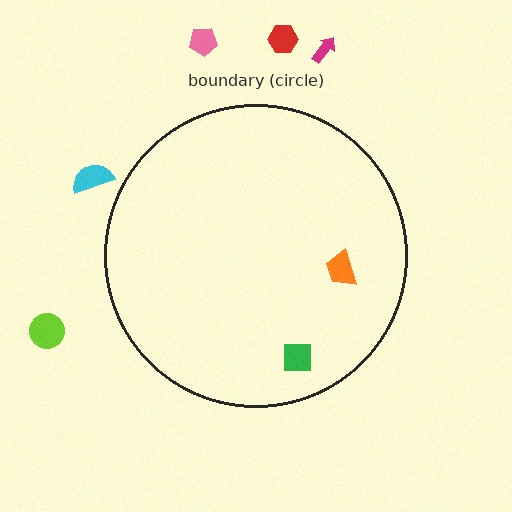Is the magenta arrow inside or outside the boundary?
Outside.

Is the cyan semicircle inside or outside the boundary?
Outside.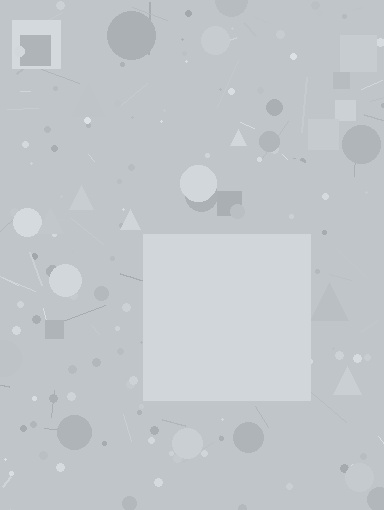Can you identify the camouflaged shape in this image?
The camouflaged shape is a square.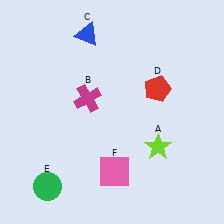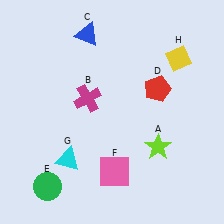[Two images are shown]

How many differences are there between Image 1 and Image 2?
There are 2 differences between the two images.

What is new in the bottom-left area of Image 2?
A cyan triangle (G) was added in the bottom-left area of Image 2.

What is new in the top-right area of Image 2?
A yellow diamond (H) was added in the top-right area of Image 2.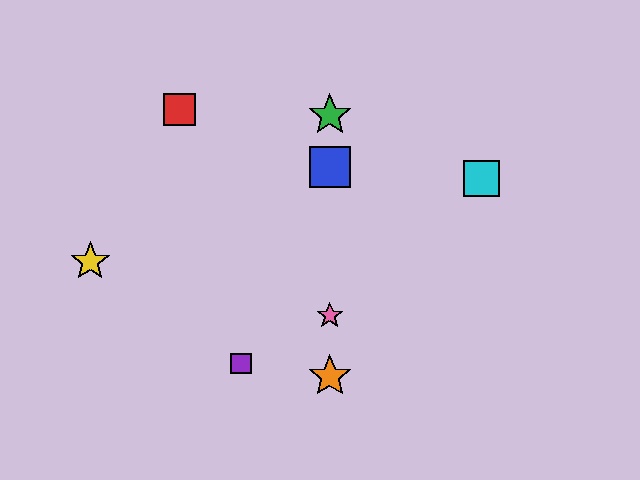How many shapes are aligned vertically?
4 shapes (the blue square, the green star, the orange star, the pink star) are aligned vertically.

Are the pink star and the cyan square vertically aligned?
No, the pink star is at x≈330 and the cyan square is at x≈482.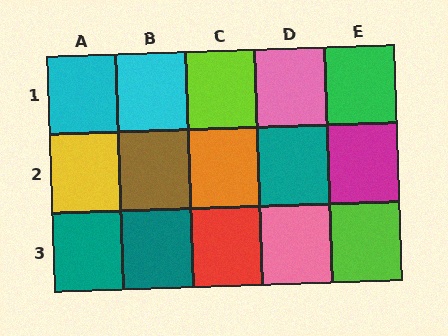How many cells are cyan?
2 cells are cyan.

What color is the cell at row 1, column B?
Cyan.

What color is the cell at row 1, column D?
Pink.